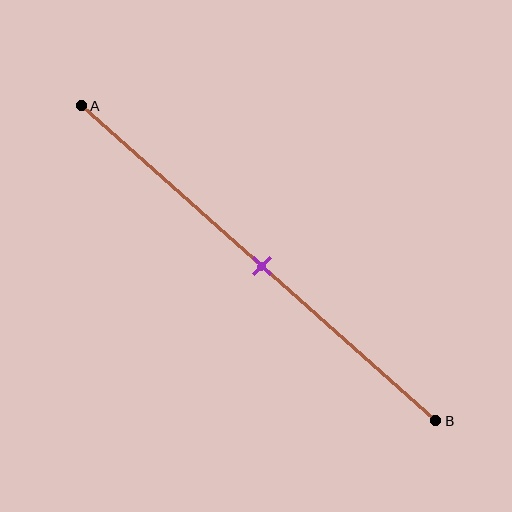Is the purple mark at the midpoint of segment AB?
Yes, the mark is approximately at the midpoint.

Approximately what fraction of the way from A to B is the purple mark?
The purple mark is approximately 50% of the way from A to B.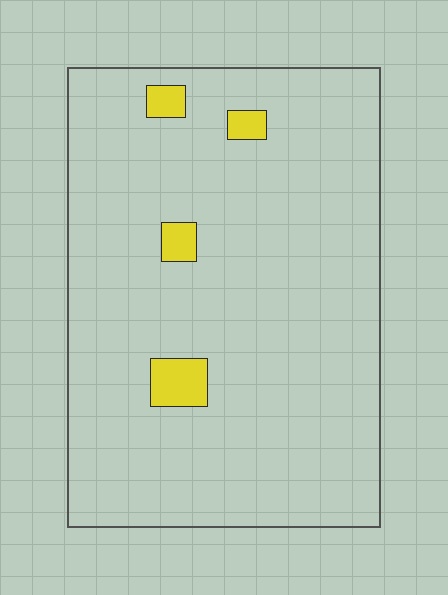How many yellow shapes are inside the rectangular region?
4.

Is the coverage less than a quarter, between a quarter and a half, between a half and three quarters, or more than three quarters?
Less than a quarter.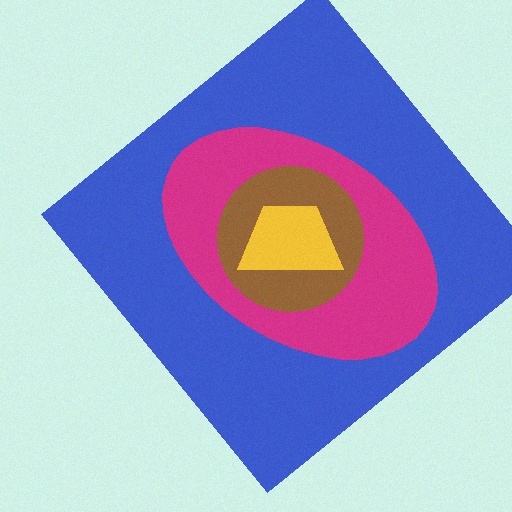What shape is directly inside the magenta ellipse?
The brown circle.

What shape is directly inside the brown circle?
The yellow trapezoid.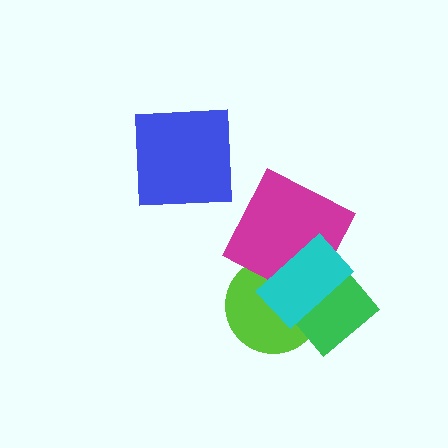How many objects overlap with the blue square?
0 objects overlap with the blue square.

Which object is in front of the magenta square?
The cyan rectangle is in front of the magenta square.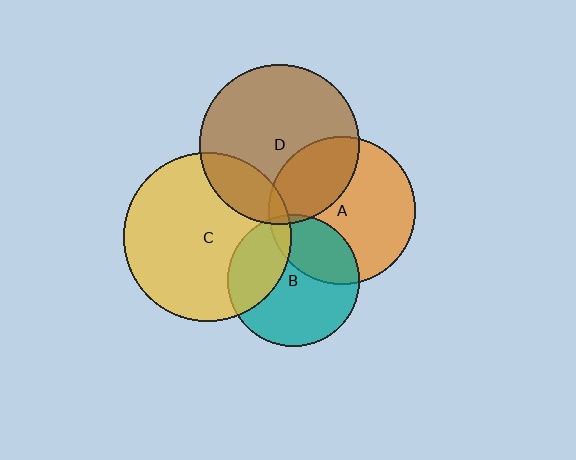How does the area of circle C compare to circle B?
Approximately 1.6 times.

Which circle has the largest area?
Circle C (yellow).